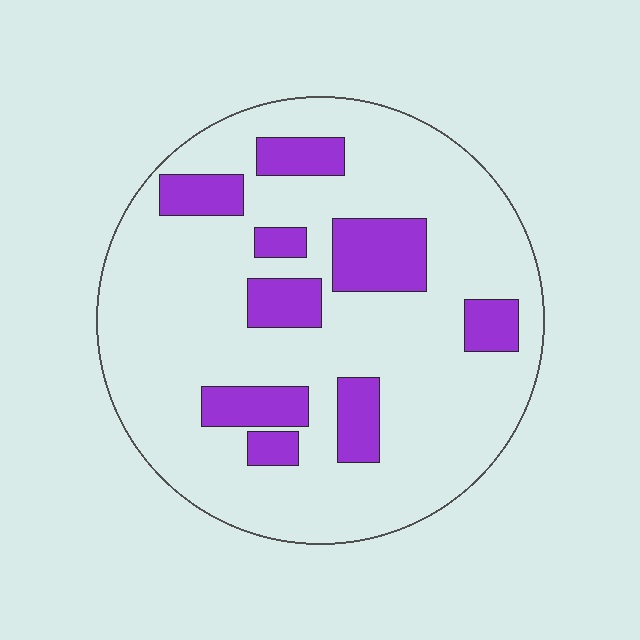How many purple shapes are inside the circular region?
9.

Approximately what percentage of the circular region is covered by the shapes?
Approximately 20%.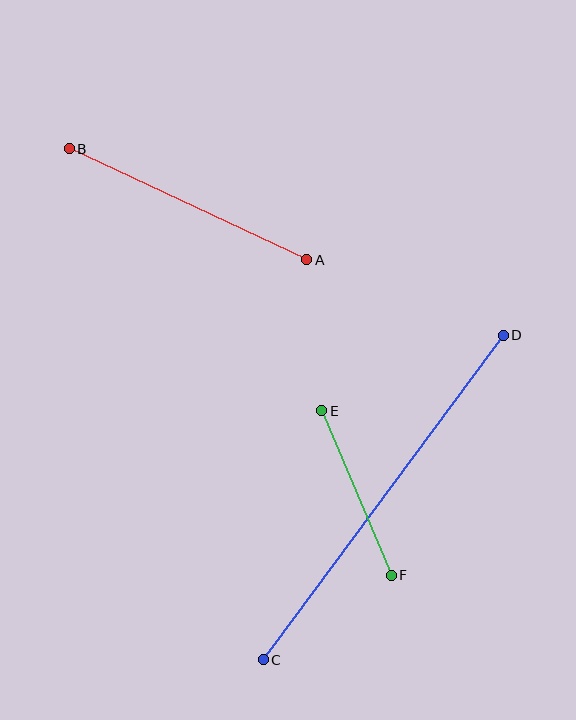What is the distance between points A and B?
The distance is approximately 262 pixels.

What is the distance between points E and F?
The distance is approximately 179 pixels.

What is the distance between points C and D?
The distance is approximately 404 pixels.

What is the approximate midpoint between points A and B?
The midpoint is at approximately (188, 204) pixels.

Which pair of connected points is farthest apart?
Points C and D are farthest apart.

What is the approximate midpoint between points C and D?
The midpoint is at approximately (383, 497) pixels.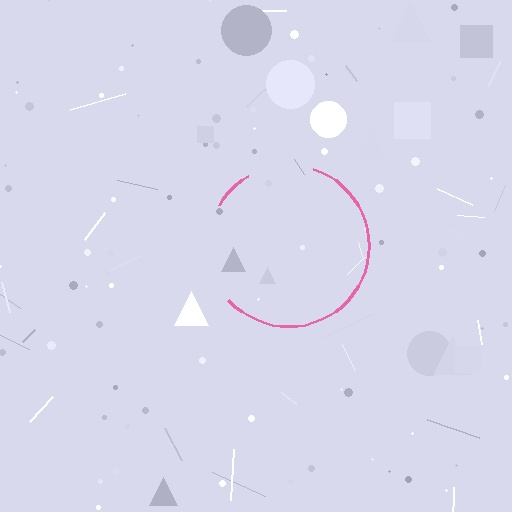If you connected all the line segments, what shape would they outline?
They would outline a circle.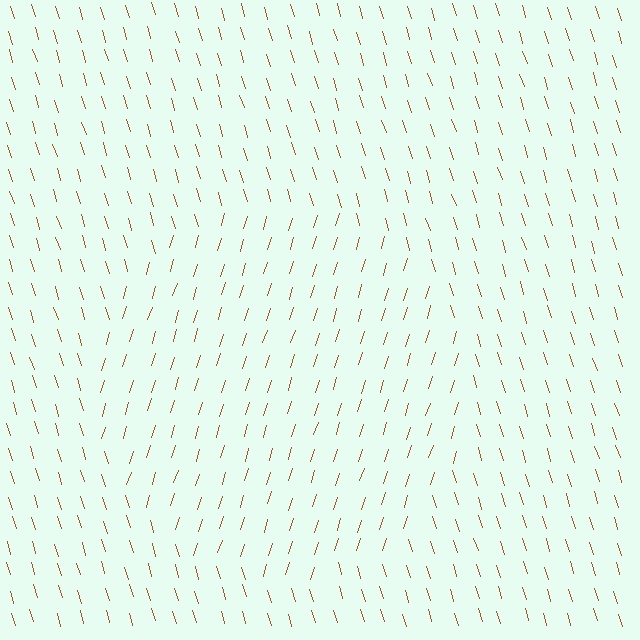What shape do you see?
I see a circle.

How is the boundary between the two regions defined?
The boundary is defined purely by a change in line orientation (approximately 34 degrees difference). All lines are the same color and thickness.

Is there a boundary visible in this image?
Yes, there is a texture boundary formed by a change in line orientation.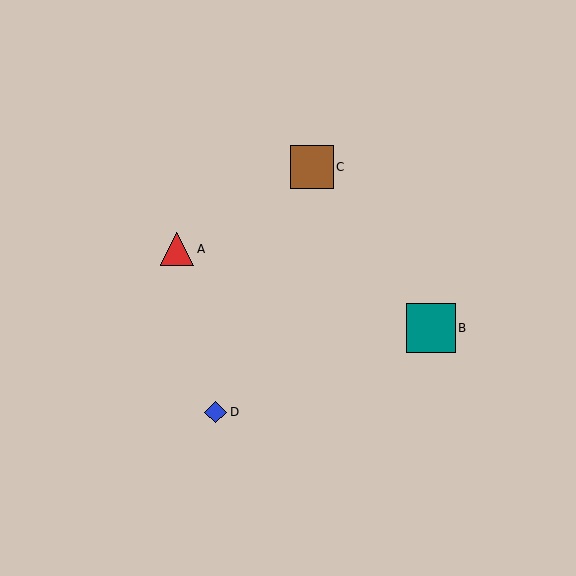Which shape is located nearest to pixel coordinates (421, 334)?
The teal square (labeled B) at (431, 328) is nearest to that location.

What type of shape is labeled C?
Shape C is a brown square.